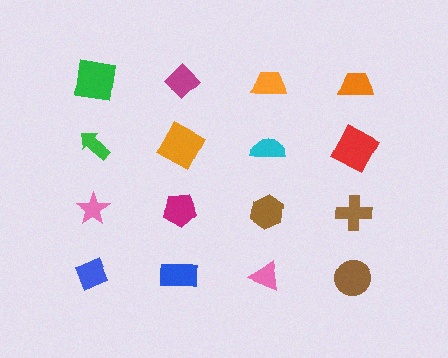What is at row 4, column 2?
A blue rectangle.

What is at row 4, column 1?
A blue diamond.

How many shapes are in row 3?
4 shapes.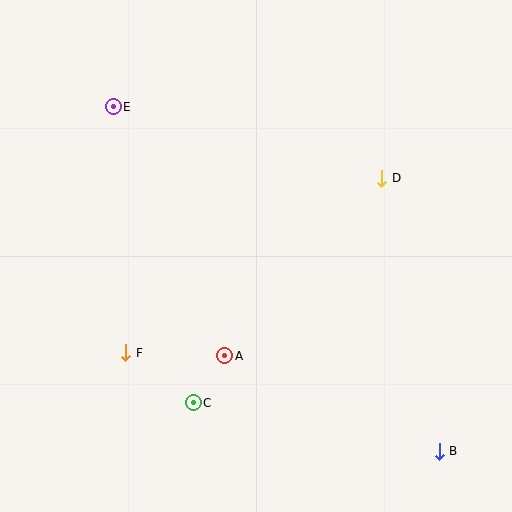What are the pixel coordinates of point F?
Point F is at (126, 353).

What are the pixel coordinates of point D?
Point D is at (382, 178).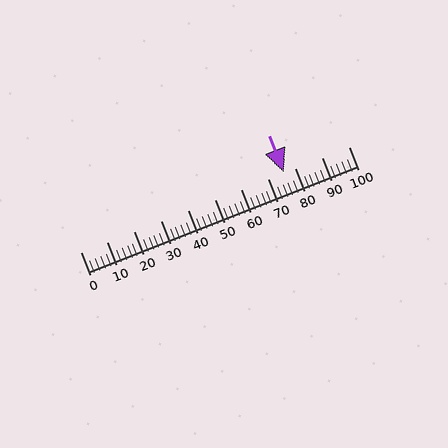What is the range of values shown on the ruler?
The ruler shows values from 0 to 100.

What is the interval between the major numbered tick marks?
The major tick marks are spaced 10 units apart.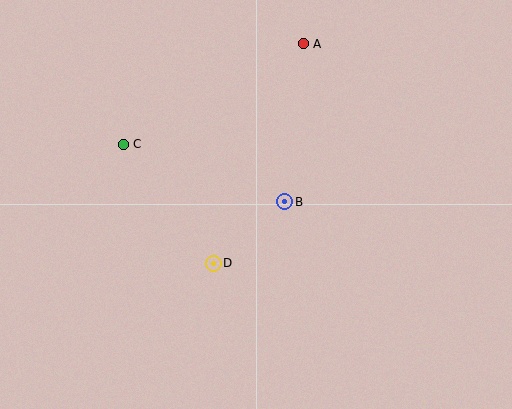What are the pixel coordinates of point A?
Point A is at (303, 44).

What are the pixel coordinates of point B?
Point B is at (285, 202).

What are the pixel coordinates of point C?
Point C is at (123, 144).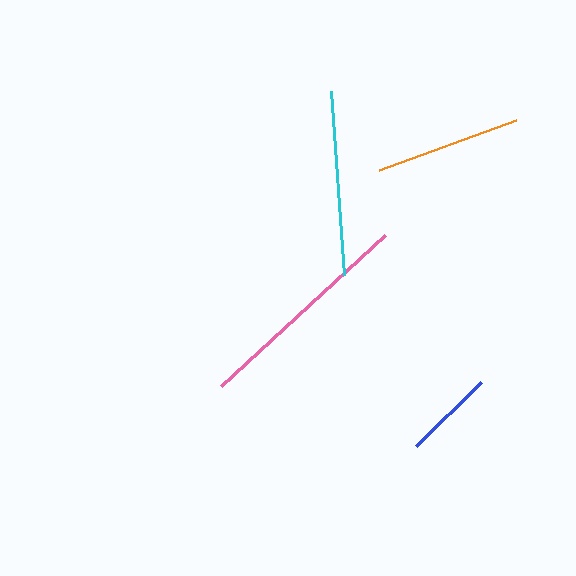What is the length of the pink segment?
The pink segment is approximately 223 pixels long.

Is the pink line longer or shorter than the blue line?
The pink line is longer than the blue line.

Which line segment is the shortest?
The blue line is the shortest at approximately 91 pixels.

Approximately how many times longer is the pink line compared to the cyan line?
The pink line is approximately 1.2 times the length of the cyan line.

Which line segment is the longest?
The pink line is the longest at approximately 223 pixels.